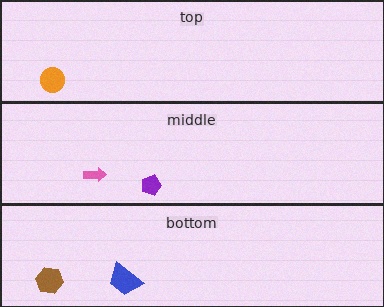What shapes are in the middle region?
The pink arrow, the purple pentagon.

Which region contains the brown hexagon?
The bottom region.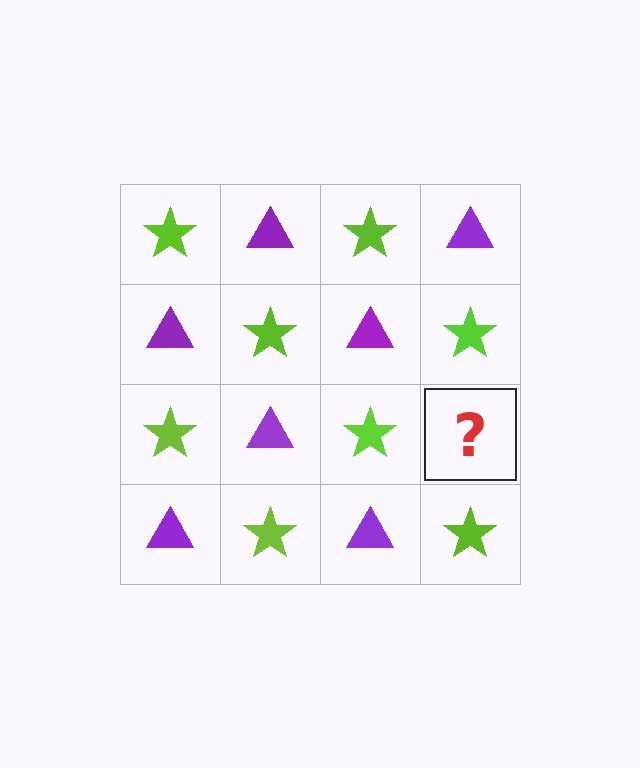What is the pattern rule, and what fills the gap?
The rule is that it alternates lime star and purple triangle in a checkerboard pattern. The gap should be filled with a purple triangle.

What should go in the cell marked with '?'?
The missing cell should contain a purple triangle.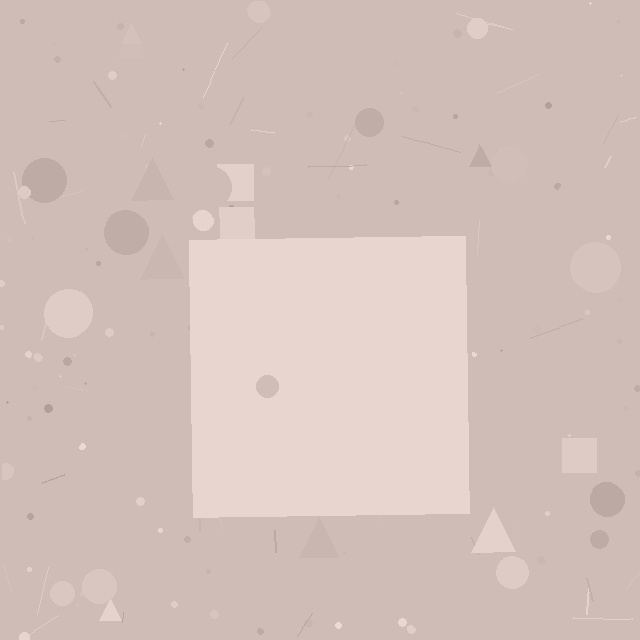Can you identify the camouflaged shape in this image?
The camouflaged shape is a square.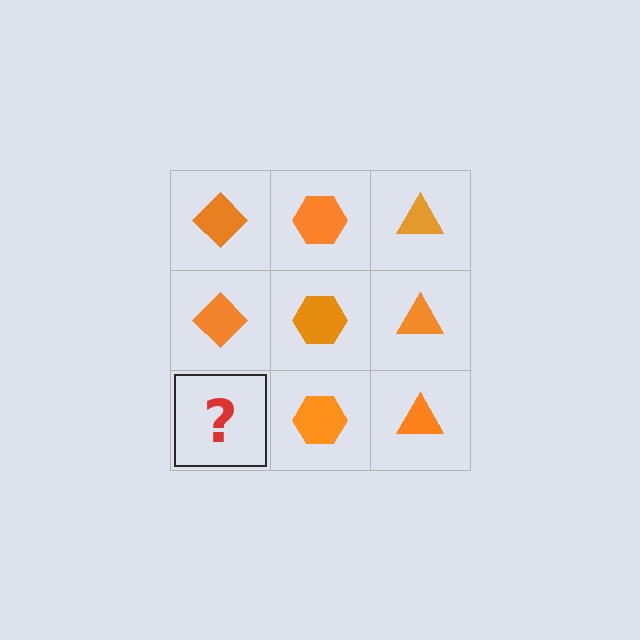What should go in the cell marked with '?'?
The missing cell should contain an orange diamond.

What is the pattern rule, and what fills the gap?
The rule is that each column has a consistent shape. The gap should be filled with an orange diamond.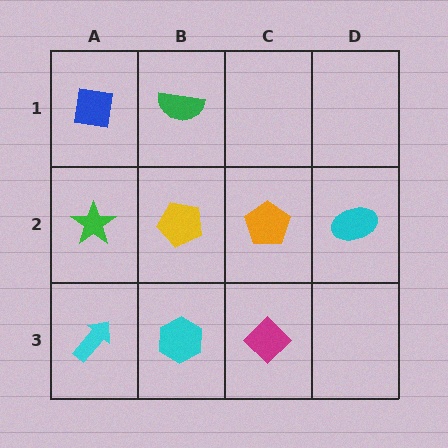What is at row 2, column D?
A cyan ellipse.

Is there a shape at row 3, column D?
No, that cell is empty.